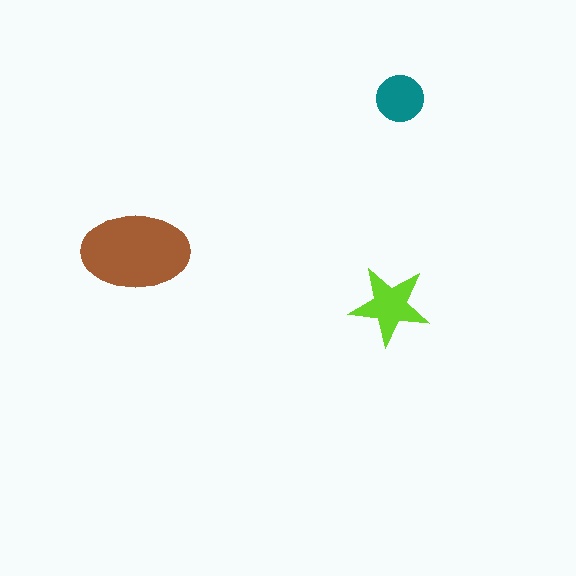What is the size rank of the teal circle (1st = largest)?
3rd.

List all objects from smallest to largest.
The teal circle, the lime star, the brown ellipse.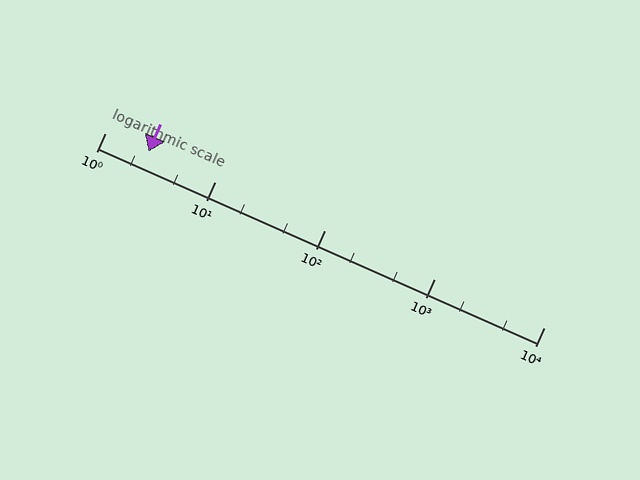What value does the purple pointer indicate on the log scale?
The pointer indicates approximately 2.5.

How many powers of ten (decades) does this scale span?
The scale spans 4 decades, from 1 to 10000.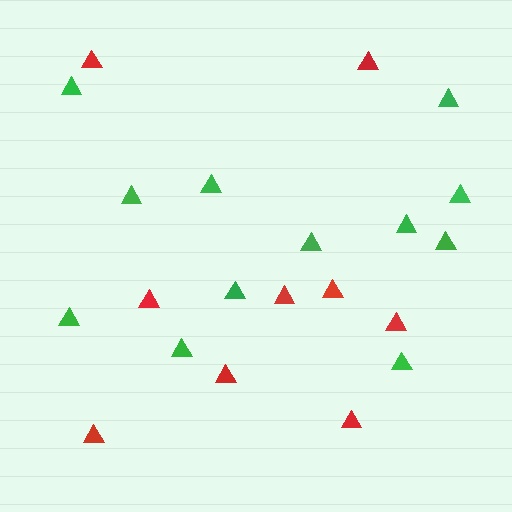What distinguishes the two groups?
There are 2 groups: one group of red triangles (9) and one group of green triangles (12).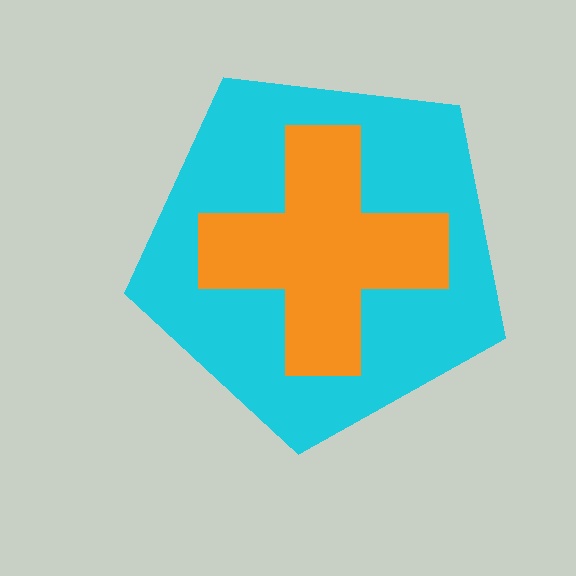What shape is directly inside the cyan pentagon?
The orange cross.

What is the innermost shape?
The orange cross.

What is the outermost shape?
The cyan pentagon.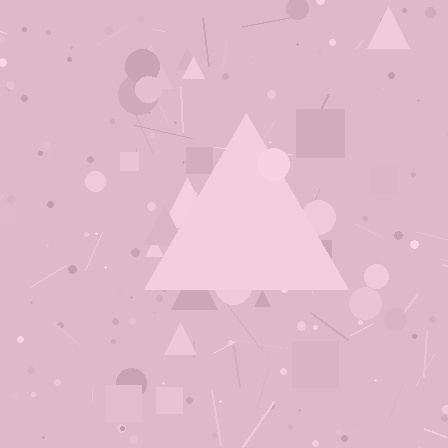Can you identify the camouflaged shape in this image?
The camouflaged shape is a triangle.